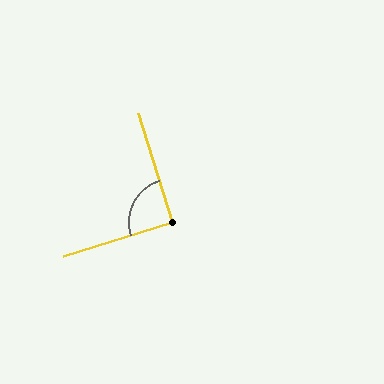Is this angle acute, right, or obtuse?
It is approximately a right angle.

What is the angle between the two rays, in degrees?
Approximately 90 degrees.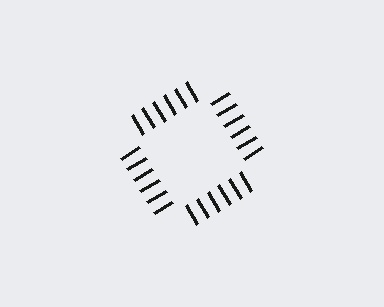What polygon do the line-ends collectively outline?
An illusory square — the line segments terminate on its edges but no continuous stroke is drawn.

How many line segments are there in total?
24 — 6 along each of the 4 edges.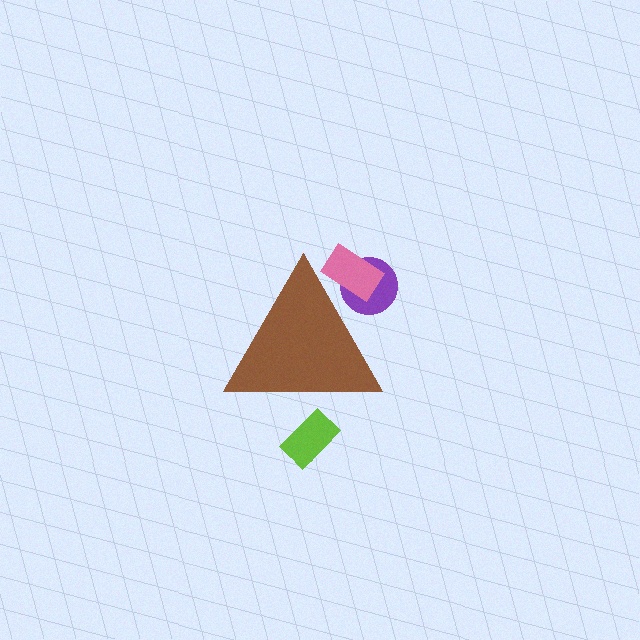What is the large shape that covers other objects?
A brown triangle.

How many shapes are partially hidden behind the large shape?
3 shapes are partially hidden.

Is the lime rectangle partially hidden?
Yes, the lime rectangle is partially hidden behind the brown triangle.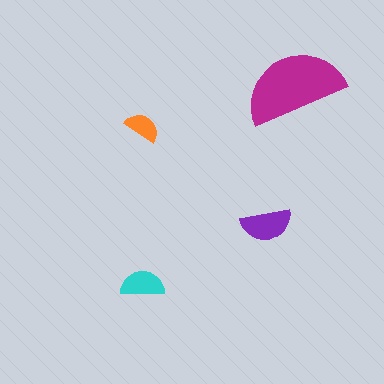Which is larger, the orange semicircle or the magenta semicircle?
The magenta one.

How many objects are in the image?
There are 4 objects in the image.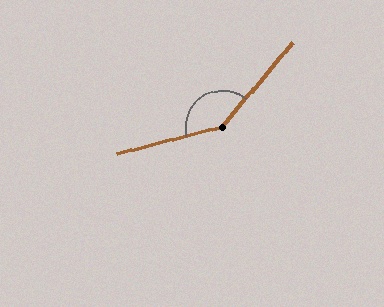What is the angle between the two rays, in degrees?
Approximately 144 degrees.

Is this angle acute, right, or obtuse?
It is obtuse.